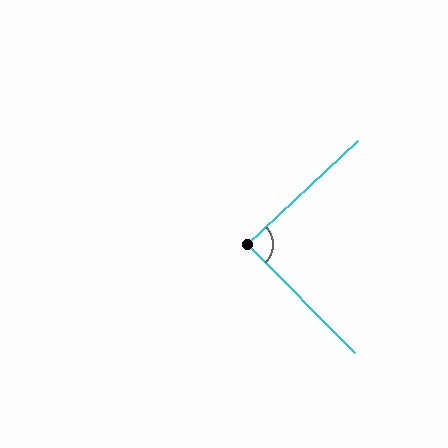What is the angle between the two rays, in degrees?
Approximately 89 degrees.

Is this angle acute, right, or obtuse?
It is approximately a right angle.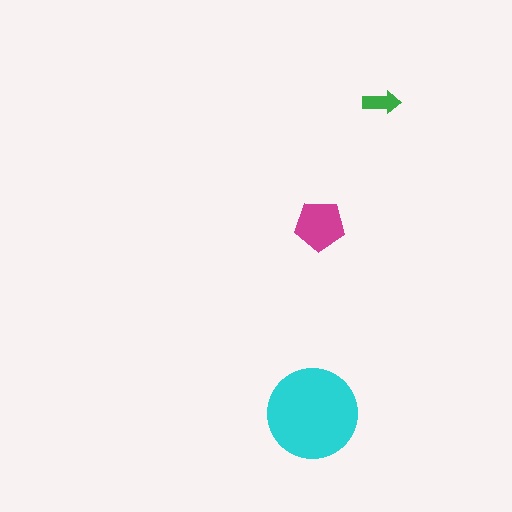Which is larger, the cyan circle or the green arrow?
The cyan circle.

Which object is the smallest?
The green arrow.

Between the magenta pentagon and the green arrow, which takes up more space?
The magenta pentagon.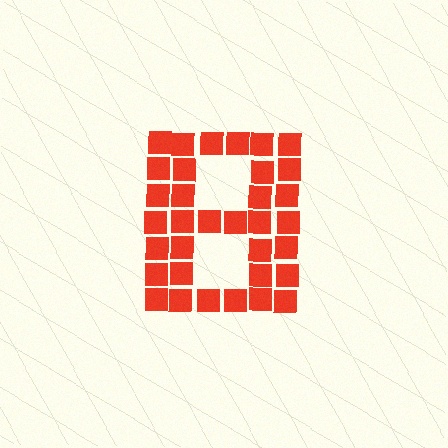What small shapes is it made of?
It is made of small squares.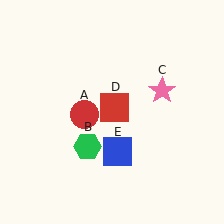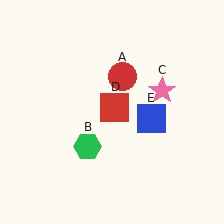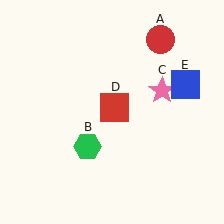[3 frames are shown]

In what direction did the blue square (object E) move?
The blue square (object E) moved up and to the right.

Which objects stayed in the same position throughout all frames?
Green hexagon (object B) and pink star (object C) and red square (object D) remained stationary.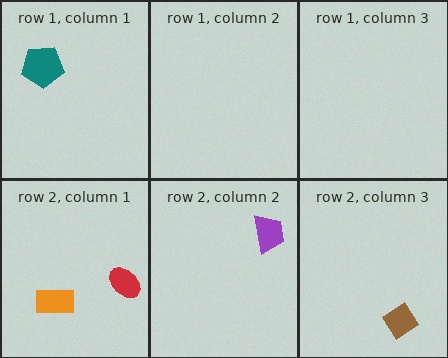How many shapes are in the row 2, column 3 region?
1.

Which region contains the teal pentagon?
The row 1, column 1 region.